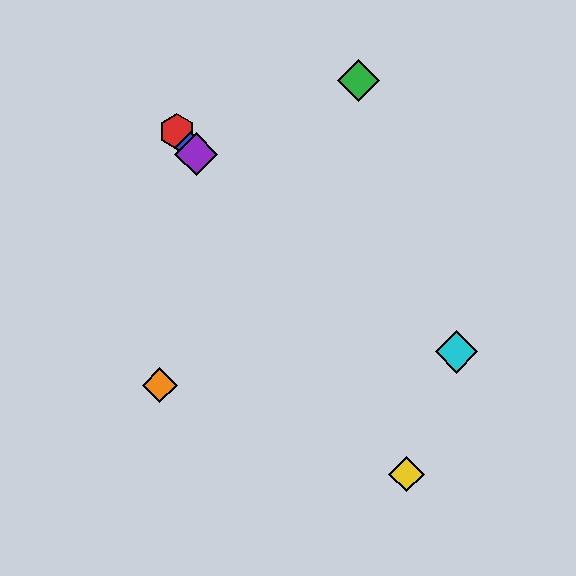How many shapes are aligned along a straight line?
3 shapes (the red hexagon, the blue diamond, the purple diamond) are aligned along a straight line.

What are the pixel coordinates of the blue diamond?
The blue diamond is at (191, 148).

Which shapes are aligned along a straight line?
The red hexagon, the blue diamond, the purple diamond are aligned along a straight line.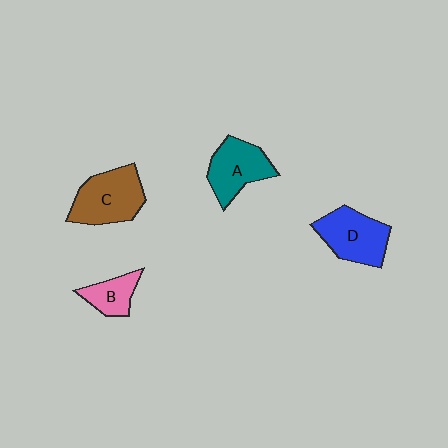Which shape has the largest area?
Shape C (brown).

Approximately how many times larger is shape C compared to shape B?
Approximately 1.9 times.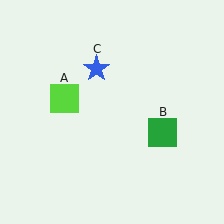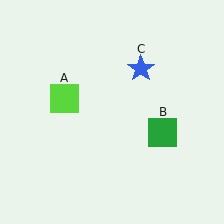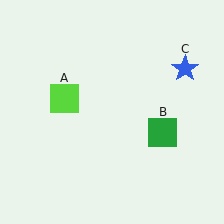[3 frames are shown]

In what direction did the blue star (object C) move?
The blue star (object C) moved right.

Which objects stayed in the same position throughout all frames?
Lime square (object A) and green square (object B) remained stationary.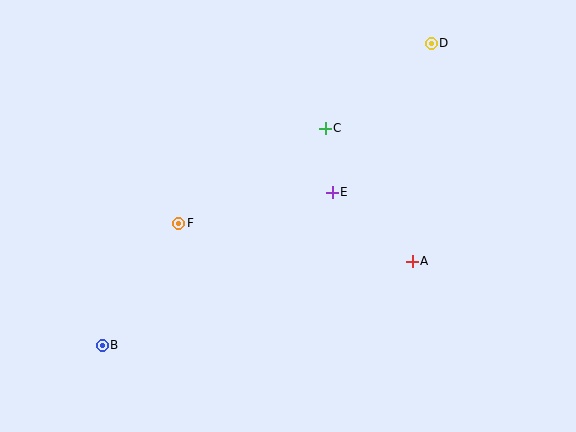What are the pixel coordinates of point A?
Point A is at (412, 261).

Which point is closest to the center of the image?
Point E at (332, 192) is closest to the center.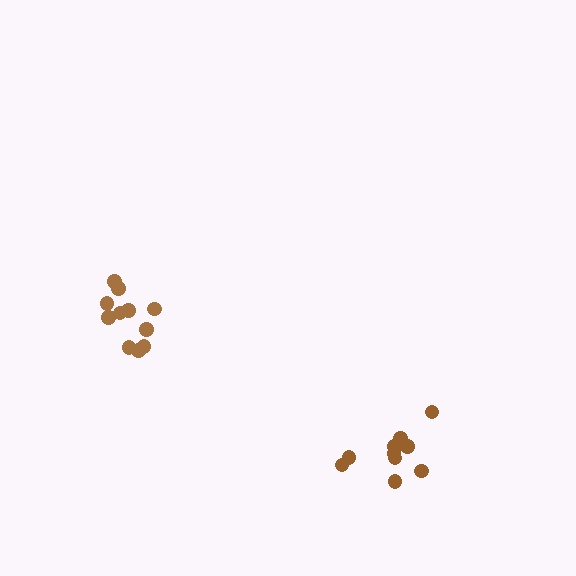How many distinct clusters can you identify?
There are 2 distinct clusters.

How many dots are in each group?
Group 1: 10 dots, Group 2: 11 dots (21 total).